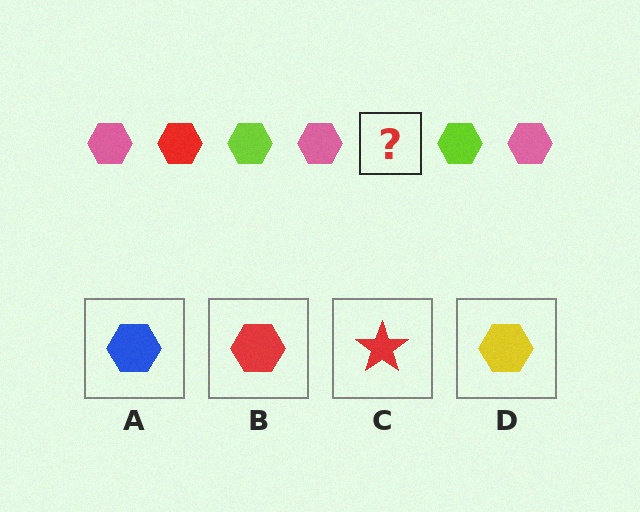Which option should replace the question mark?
Option B.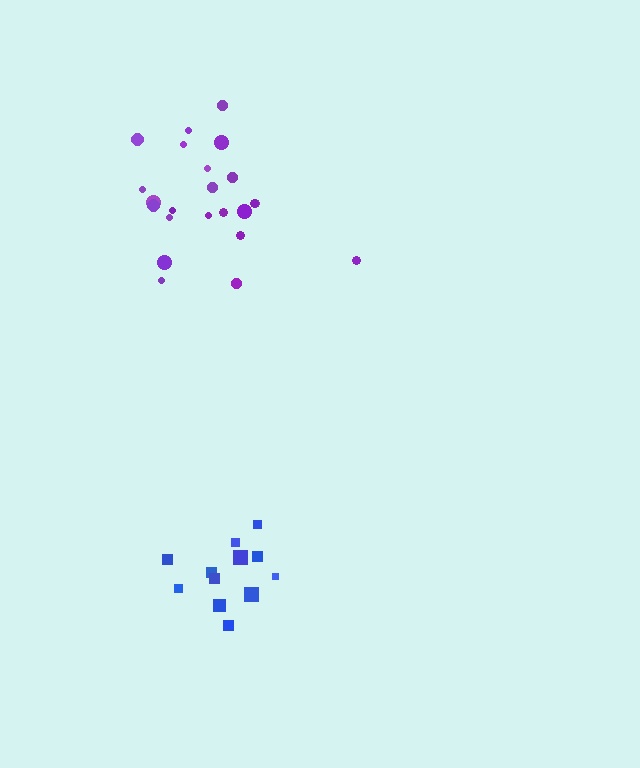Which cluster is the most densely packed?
Purple.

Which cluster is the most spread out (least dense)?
Blue.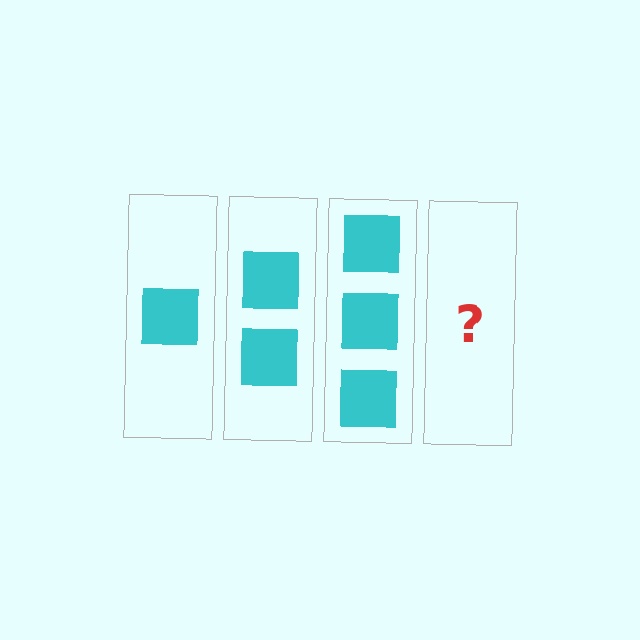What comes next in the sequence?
The next element should be 4 squares.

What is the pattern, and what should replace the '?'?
The pattern is that each step adds one more square. The '?' should be 4 squares.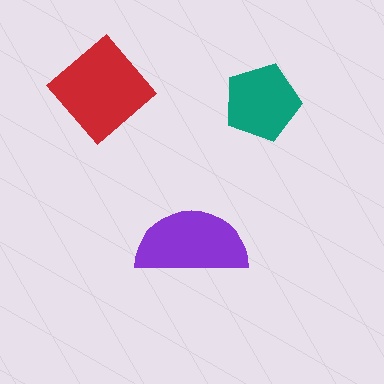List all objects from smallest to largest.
The teal pentagon, the purple semicircle, the red diamond.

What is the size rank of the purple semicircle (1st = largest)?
2nd.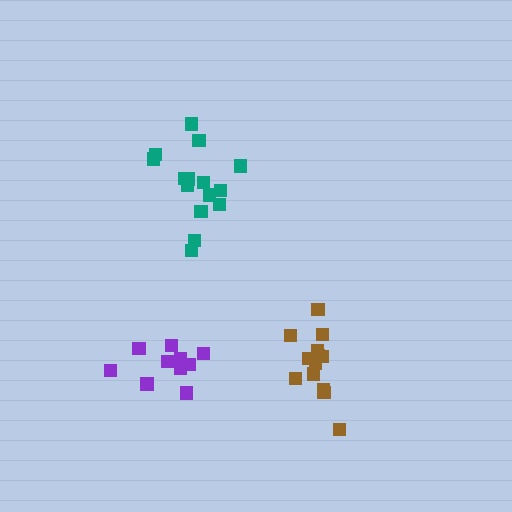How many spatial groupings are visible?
There are 3 spatial groupings.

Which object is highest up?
The teal cluster is topmost.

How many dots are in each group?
Group 1: 16 dots, Group 2: 13 dots, Group 3: 10 dots (39 total).